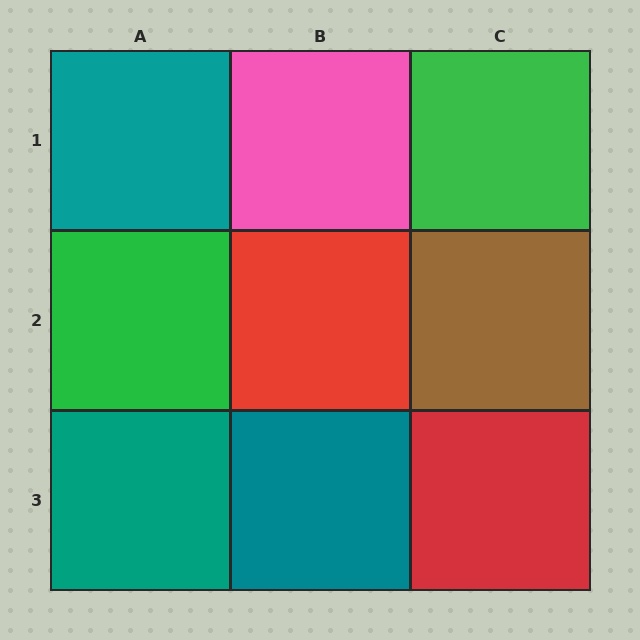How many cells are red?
2 cells are red.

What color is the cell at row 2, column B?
Red.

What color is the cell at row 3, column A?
Teal.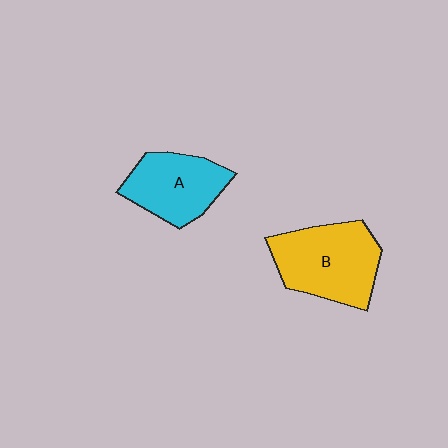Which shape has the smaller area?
Shape A (cyan).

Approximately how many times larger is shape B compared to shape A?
Approximately 1.3 times.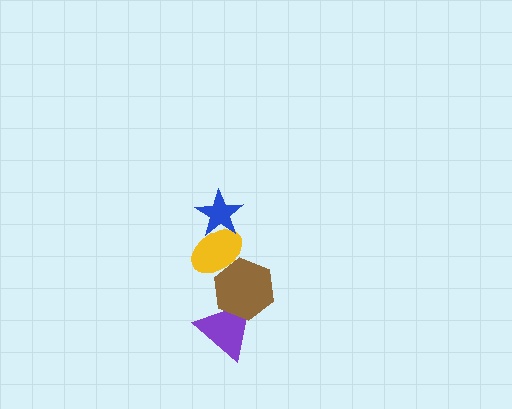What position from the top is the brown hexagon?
The brown hexagon is 3rd from the top.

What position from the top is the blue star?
The blue star is 1st from the top.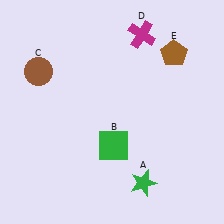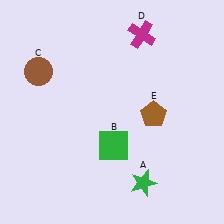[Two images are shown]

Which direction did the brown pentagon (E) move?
The brown pentagon (E) moved down.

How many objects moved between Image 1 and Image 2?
1 object moved between the two images.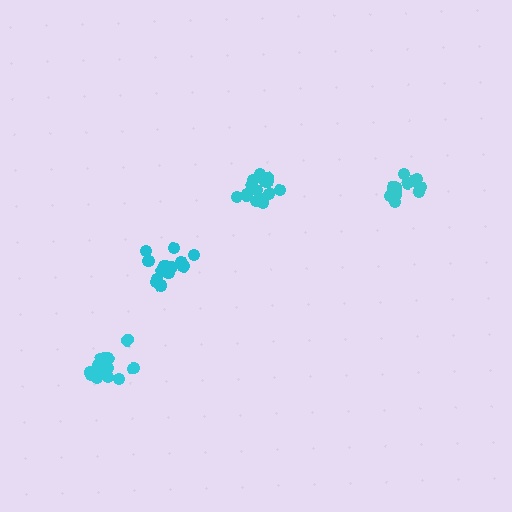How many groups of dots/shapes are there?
There are 4 groups.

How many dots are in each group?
Group 1: 14 dots, Group 2: 16 dots, Group 3: 15 dots, Group 4: 15 dots (60 total).